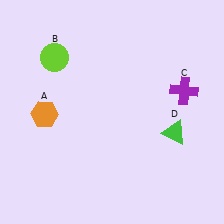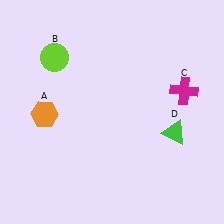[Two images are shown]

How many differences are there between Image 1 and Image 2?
There is 1 difference between the two images.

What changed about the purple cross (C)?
In Image 1, C is purple. In Image 2, it changed to magenta.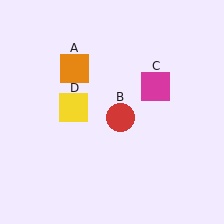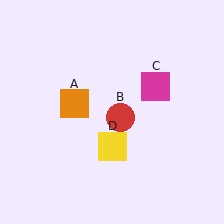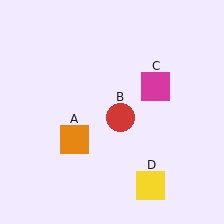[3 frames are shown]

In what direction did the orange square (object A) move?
The orange square (object A) moved down.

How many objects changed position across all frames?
2 objects changed position: orange square (object A), yellow square (object D).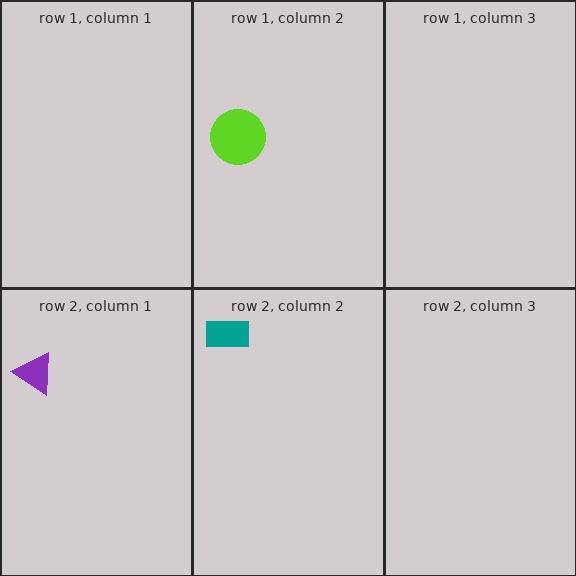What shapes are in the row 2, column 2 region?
The teal rectangle.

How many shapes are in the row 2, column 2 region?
1.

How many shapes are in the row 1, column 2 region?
1.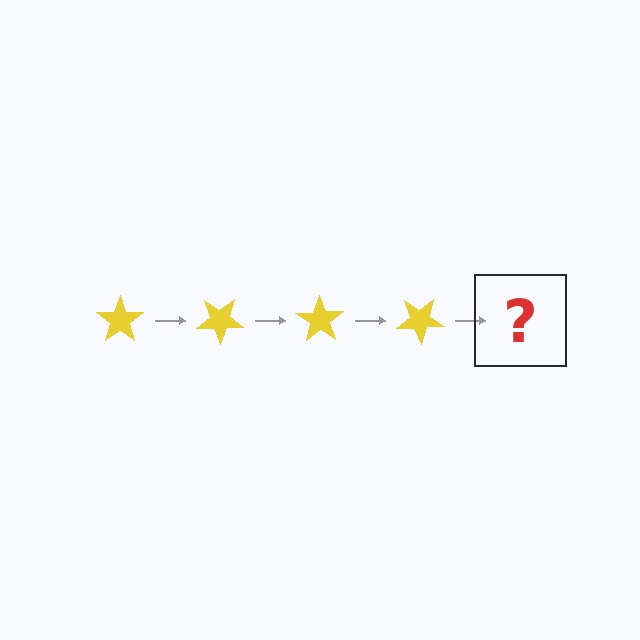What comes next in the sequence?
The next element should be a yellow star rotated 140 degrees.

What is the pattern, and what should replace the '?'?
The pattern is that the star rotates 35 degrees each step. The '?' should be a yellow star rotated 140 degrees.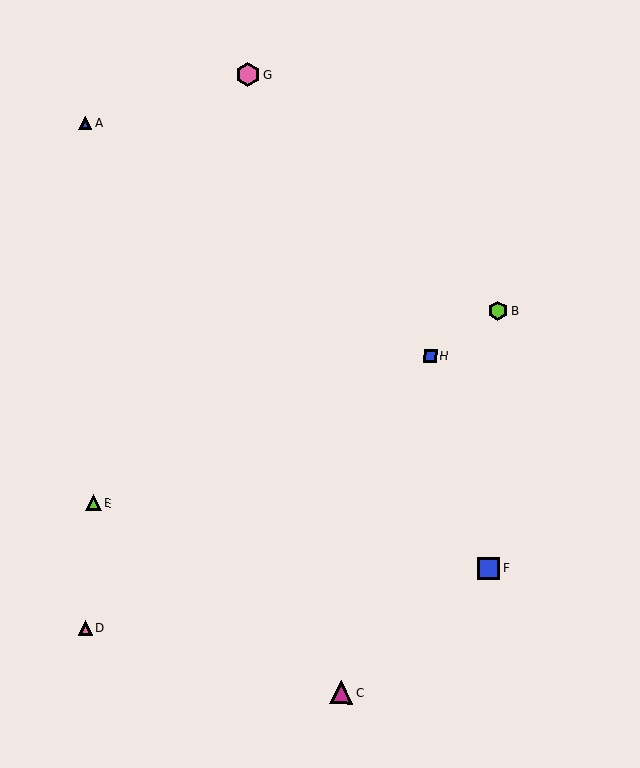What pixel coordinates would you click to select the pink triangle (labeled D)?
Click at (85, 628) to select the pink triangle D.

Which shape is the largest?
The pink hexagon (labeled G) is the largest.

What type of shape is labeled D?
Shape D is a pink triangle.